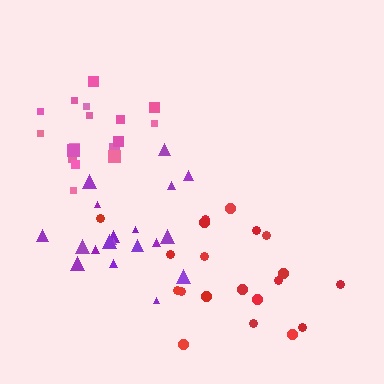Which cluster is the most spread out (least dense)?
Red.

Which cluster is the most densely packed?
Purple.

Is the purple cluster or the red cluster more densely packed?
Purple.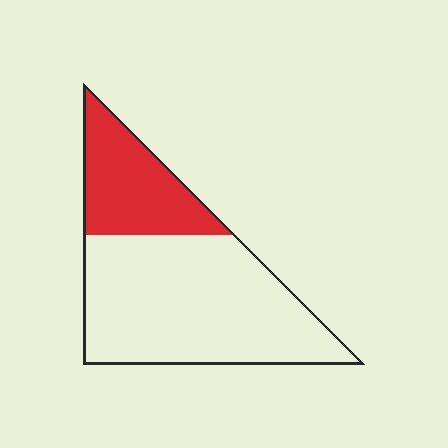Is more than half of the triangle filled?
No.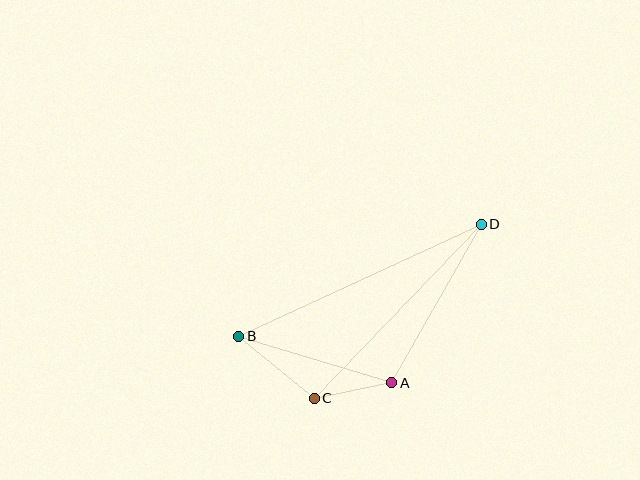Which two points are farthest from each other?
Points B and D are farthest from each other.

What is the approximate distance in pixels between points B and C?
The distance between B and C is approximately 98 pixels.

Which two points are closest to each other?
Points A and C are closest to each other.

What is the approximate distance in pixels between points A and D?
The distance between A and D is approximately 182 pixels.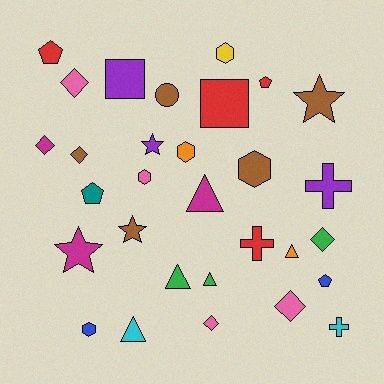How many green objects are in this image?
There are 3 green objects.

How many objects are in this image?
There are 30 objects.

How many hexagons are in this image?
There are 5 hexagons.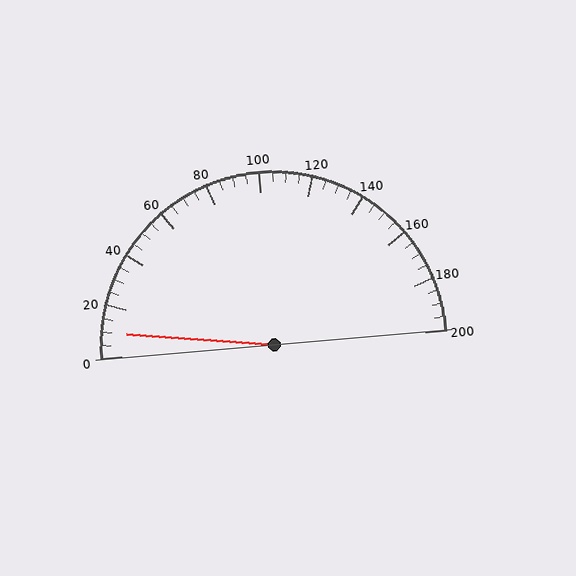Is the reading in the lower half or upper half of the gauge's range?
The reading is in the lower half of the range (0 to 200).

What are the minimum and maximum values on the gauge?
The gauge ranges from 0 to 200.